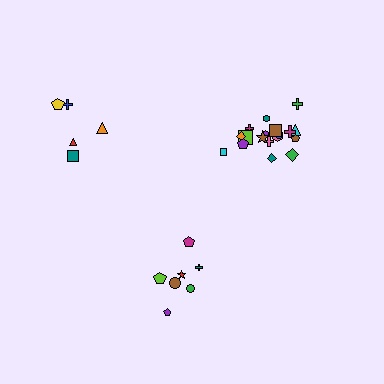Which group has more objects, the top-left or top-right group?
The top-right group.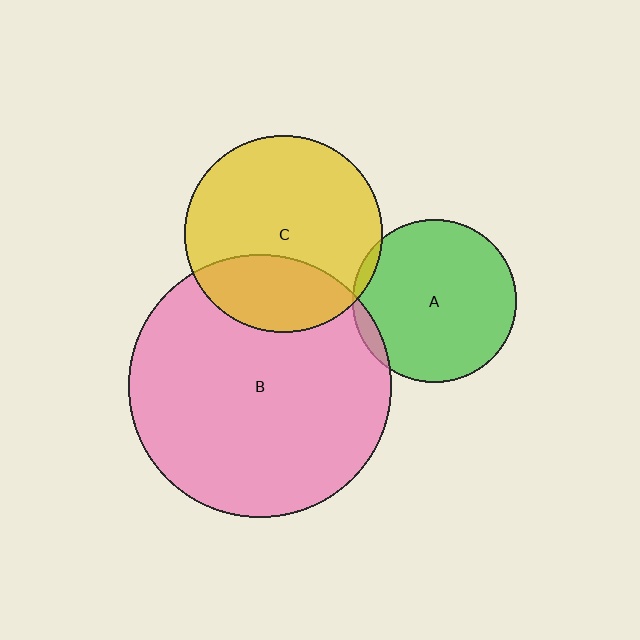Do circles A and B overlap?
Yes.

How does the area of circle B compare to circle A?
Approximately 2.6 times.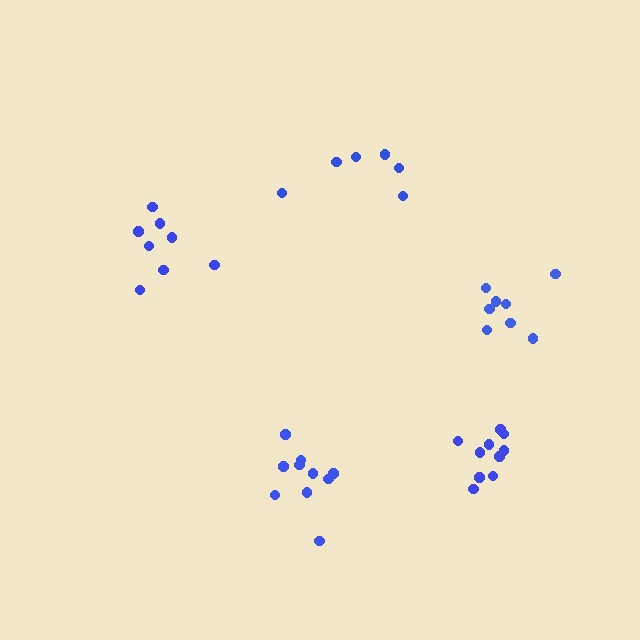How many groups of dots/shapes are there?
There are 5 groups.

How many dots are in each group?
Group 1: 8 dots, Group 2: 10 dots, Group 3: 6 dots, Group 4: 8 dots, Group 5: 10 dots (42 total).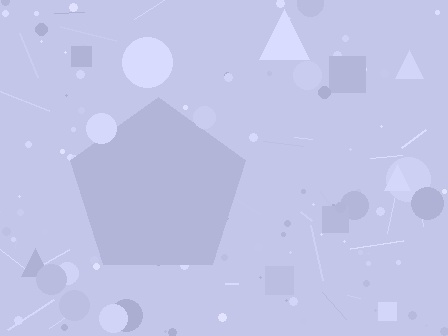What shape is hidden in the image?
A pentagon is hidden in the image.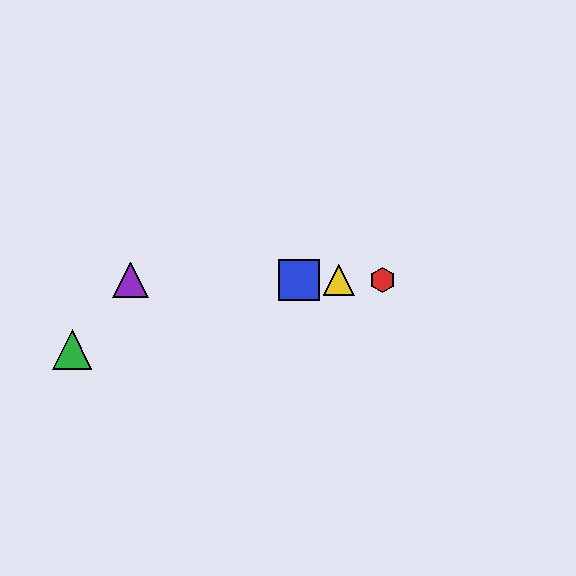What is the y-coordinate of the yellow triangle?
The yellow triangle is at y≈280.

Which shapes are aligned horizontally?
The red hexagon, the blue square, the yellow triangle, the purple triangle are aligned horizontally.